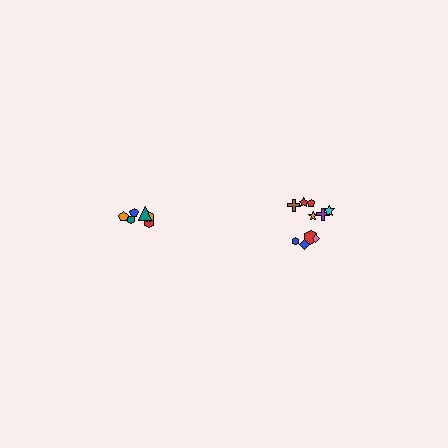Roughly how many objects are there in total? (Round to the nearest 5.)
Roughly 15 objects in total.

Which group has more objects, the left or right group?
The right group.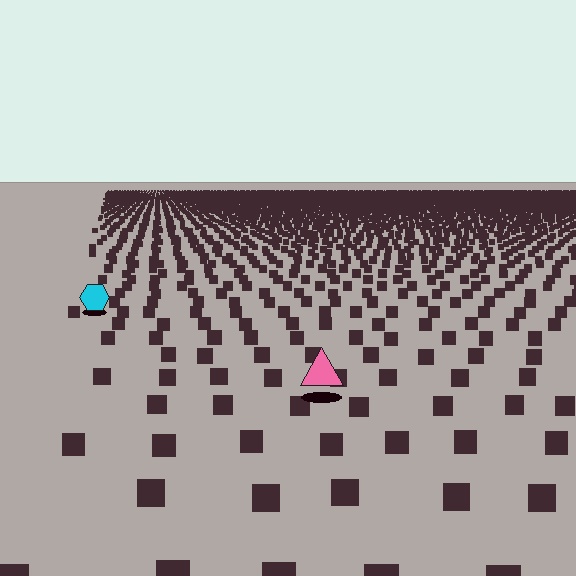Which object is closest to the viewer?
The pink triangle is closest. The texture marks near it are larger and more spread out.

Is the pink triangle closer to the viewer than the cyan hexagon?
Yes. The pink triangle is closer — you can tell from the texture gradient: the ground texture is coarser near it.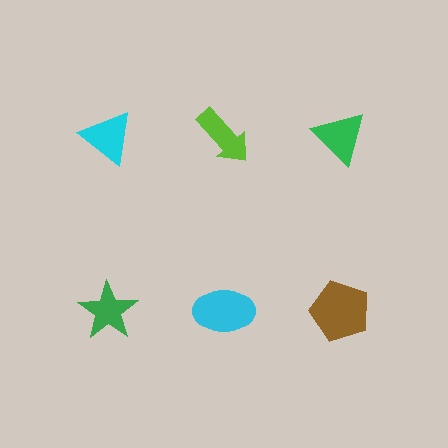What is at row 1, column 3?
A green triangle.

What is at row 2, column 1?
A green star.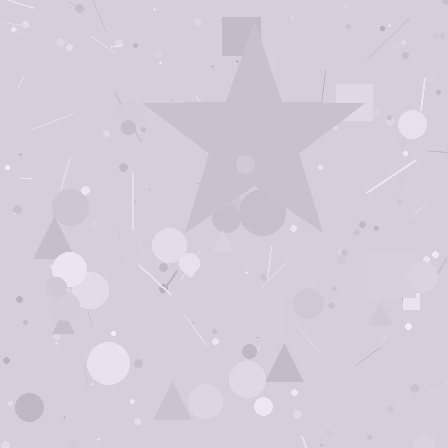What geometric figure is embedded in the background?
A star is embedded in the background.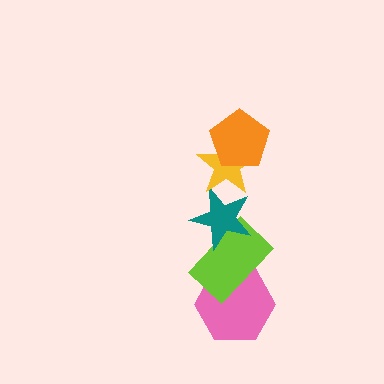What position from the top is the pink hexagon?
The pink hexagon is 5th from the top.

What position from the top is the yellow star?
The yellow star is 2nd from the top.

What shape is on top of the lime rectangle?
The teal star is on top of the lime rectangle.